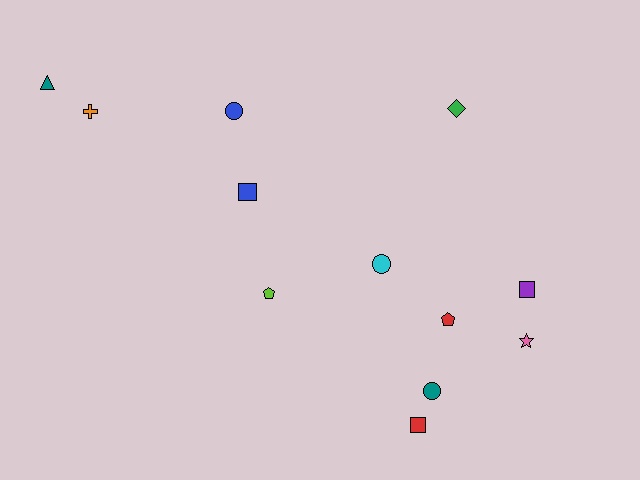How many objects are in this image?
There are 12 objects.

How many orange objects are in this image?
There is 1 orange object.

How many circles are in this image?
There are 3 circles.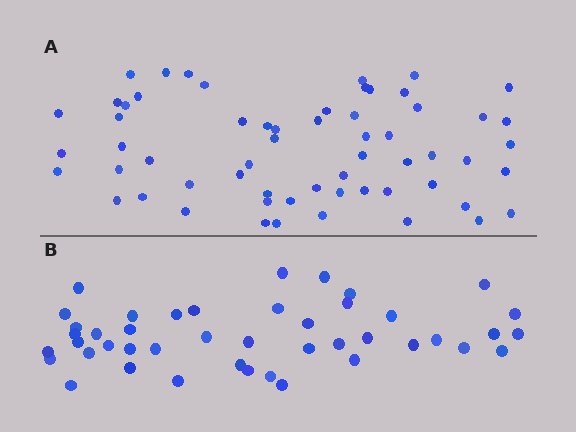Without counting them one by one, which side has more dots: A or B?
Region A (the top region) has more dots.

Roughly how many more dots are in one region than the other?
Region A has approximately 15 more dots than region B.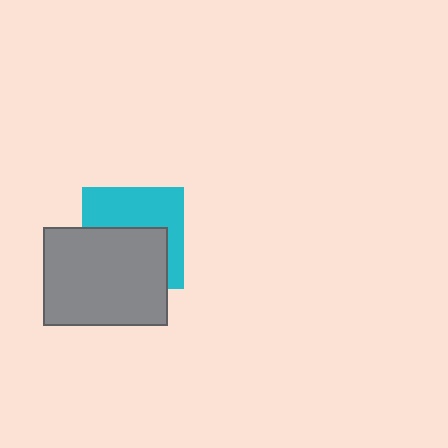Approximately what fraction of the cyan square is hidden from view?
Roughly 51% of the cyan square is hidden behind the gray rectangle.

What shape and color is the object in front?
The object in front is a gray rectangle.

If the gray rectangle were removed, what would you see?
You would see the complete cyan square.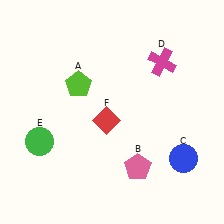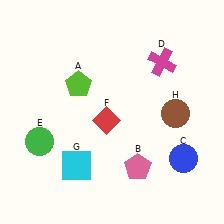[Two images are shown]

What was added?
A cyan square (G), a brown circle (H) were added in Image 2.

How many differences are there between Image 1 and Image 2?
There are 2 differences between the two images.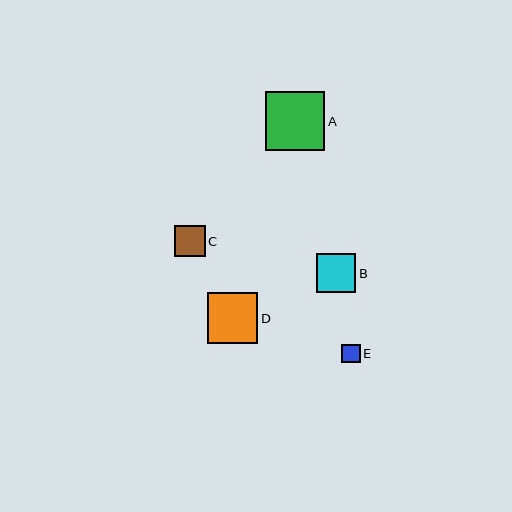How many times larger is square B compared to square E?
Square B is approximately 2.1 times the size of square E.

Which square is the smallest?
Square E is the smallest with a size of approximately 18 pixels.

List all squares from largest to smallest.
From largest to smallest: A, D, B, C, E.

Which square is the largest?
Square A is the largest with a size of approximately 59 pixels.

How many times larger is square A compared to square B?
Square A is approximately 1.5 times the size of square B.